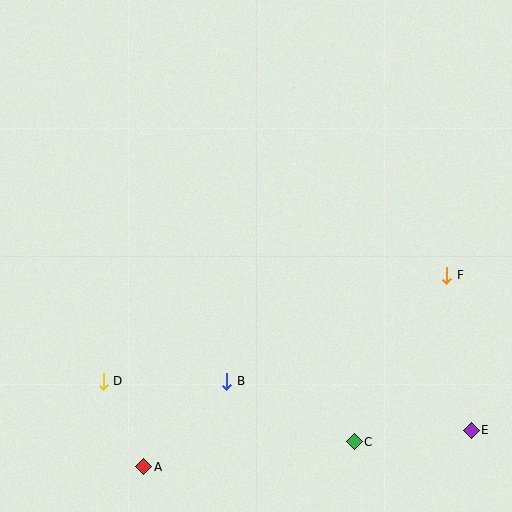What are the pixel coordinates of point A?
Point A is at (144, 467).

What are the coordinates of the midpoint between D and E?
The midpoint between D and E is at (287, 406).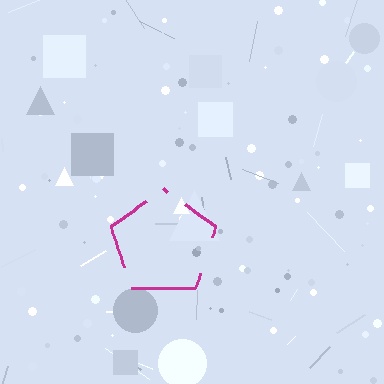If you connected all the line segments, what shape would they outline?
They would outline a pentagon.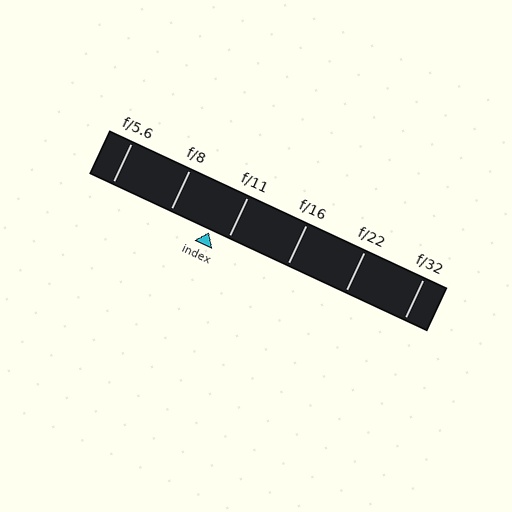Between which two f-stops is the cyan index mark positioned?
The index mark is between f/8 and f/11.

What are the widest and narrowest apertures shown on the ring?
The widest aperture shown is f/5.6 and the narrowest is f/32.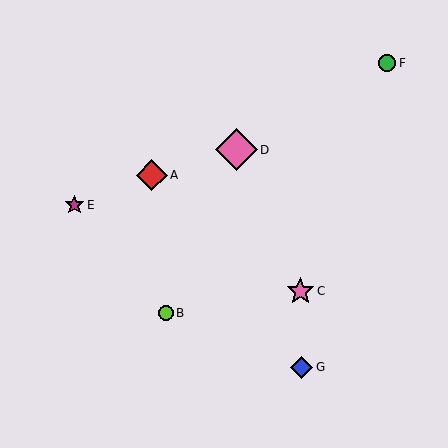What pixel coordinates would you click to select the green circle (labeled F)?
Click at (387, 63) to select the green circle F.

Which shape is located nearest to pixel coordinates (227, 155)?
The pink diamond (labeled D) at (236, 150) is nearest to that location.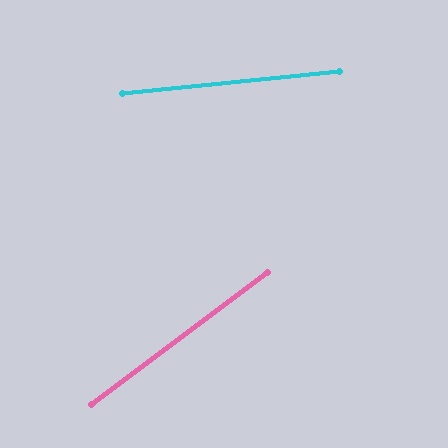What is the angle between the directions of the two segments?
Approximately 31 degrees.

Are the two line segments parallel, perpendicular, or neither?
Neither parallel nor perpendicular — they differ by about 31°.